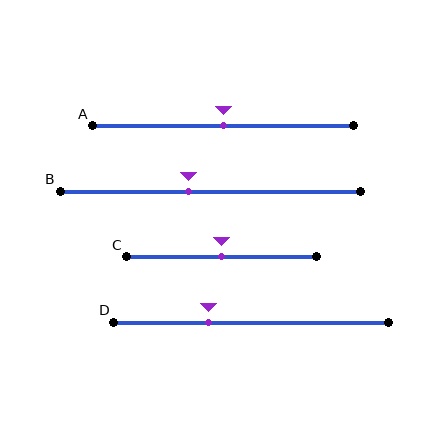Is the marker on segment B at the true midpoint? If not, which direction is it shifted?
No, the marker on segment B is shifted to the left by about 7% of the segment length.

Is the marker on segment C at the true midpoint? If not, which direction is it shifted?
Yes, the marker on segment C is at the true midpoint.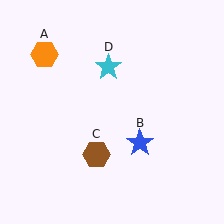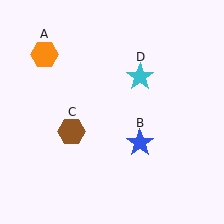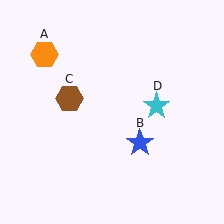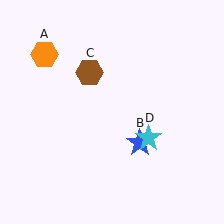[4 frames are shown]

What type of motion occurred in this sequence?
The brown hexagon (object C), cyan star (object D) rotated clockwise around the center of the scene.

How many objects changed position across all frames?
2 objects changed position: brown hexagon (object C), cyan star (object D).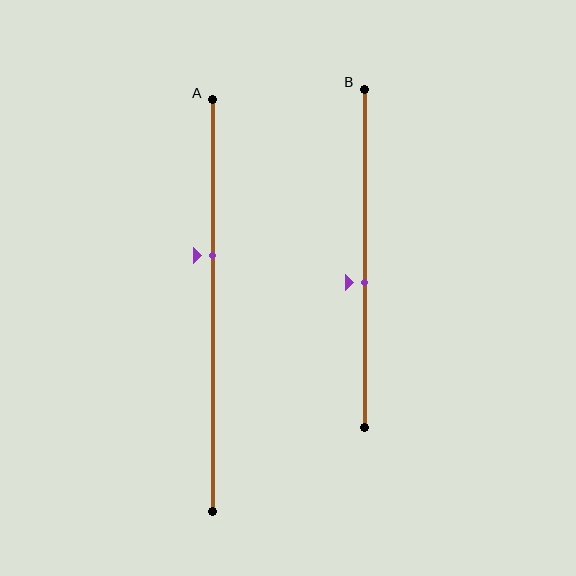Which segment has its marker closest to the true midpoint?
Segment B has its marker closest to the true midpoint.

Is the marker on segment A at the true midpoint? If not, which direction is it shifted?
No, the marker on segment A is shifted upward by about 12% of the segment length.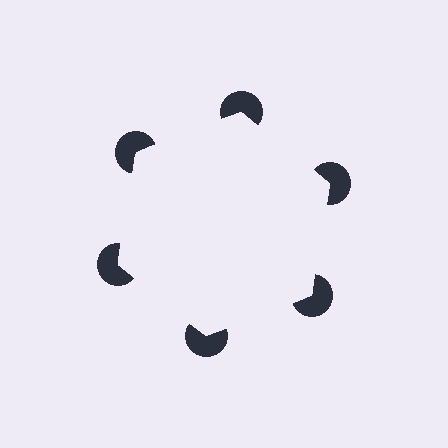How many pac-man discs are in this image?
There are 6 — one at each vertex of the illusory hexagon.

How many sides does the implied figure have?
6 sides.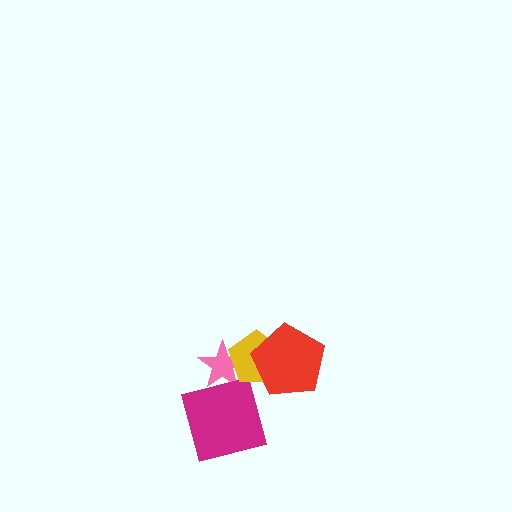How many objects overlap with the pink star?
2 objects overlap with the pink star.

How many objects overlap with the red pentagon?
1 object overlaps with the red pentagon.